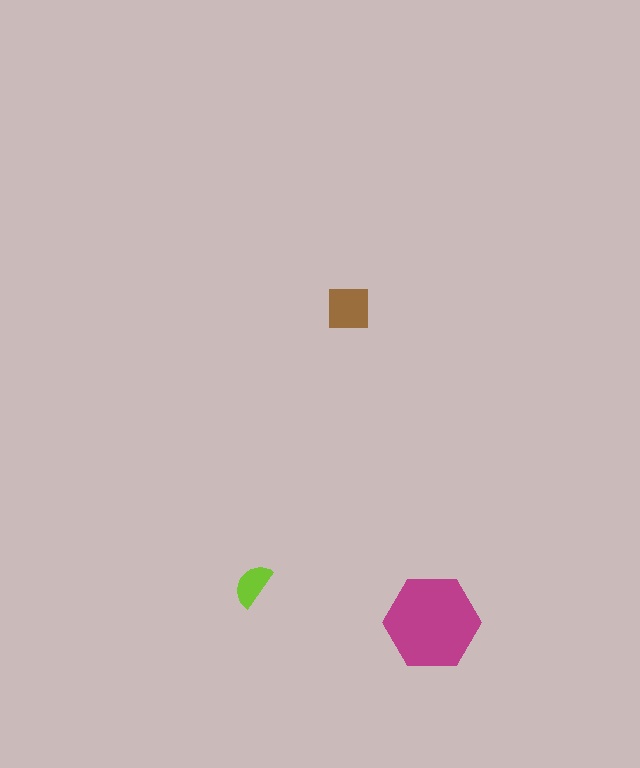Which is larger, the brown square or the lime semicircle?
The brown square.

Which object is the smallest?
The lime semicircle.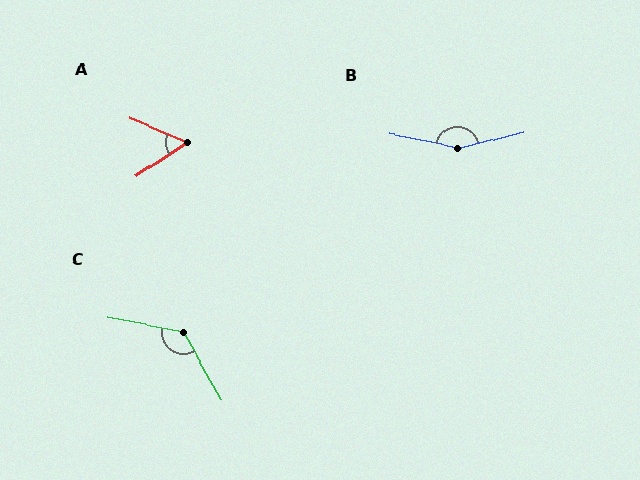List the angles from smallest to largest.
A (57°), C (130°), B (154°).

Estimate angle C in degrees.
Approximately 130 degrees.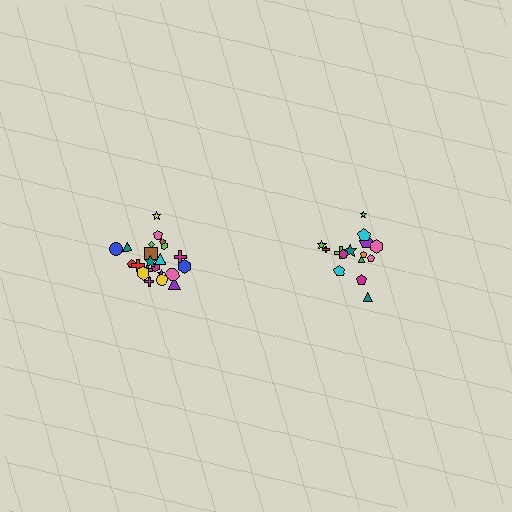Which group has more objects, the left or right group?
The left group.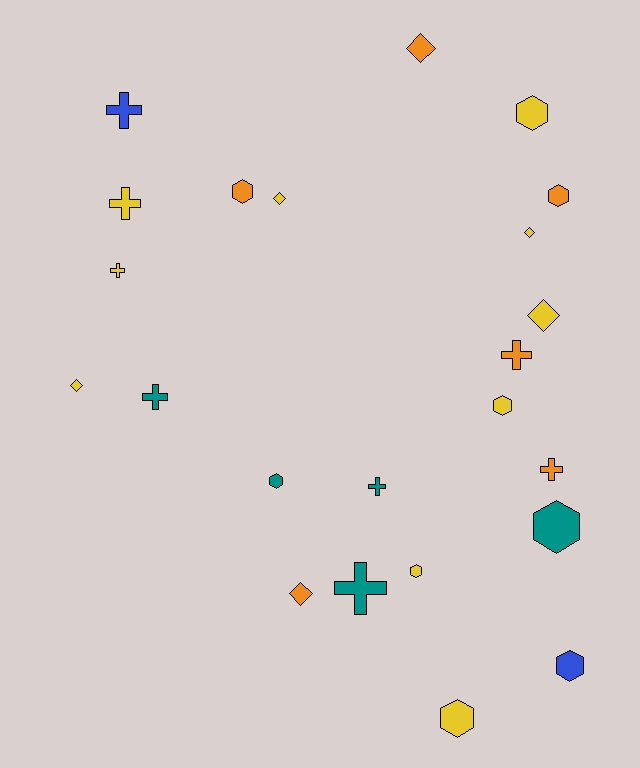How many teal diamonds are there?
There are no teal diamonds.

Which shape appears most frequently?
Hexagon, with 9 objects.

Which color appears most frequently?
Yellow, with 10 objects.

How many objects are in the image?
There are 23 objects.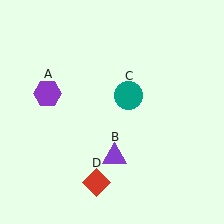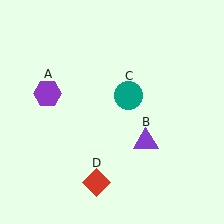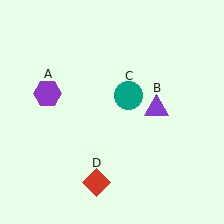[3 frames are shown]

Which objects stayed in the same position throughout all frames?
Purple hexagon (object A) and teal circle (object C) and red diamond (object D) remained stationary.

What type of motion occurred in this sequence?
The purple triangle (object B) rotated counterclockwise around the center of the scene.